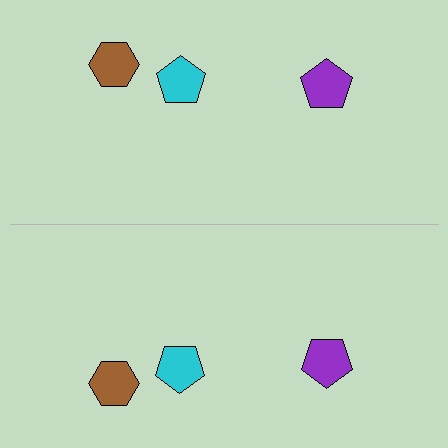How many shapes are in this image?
There are 6 shapes in this image.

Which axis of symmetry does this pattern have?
The pattern has a horizontal axis of symmetry running through the center of the image.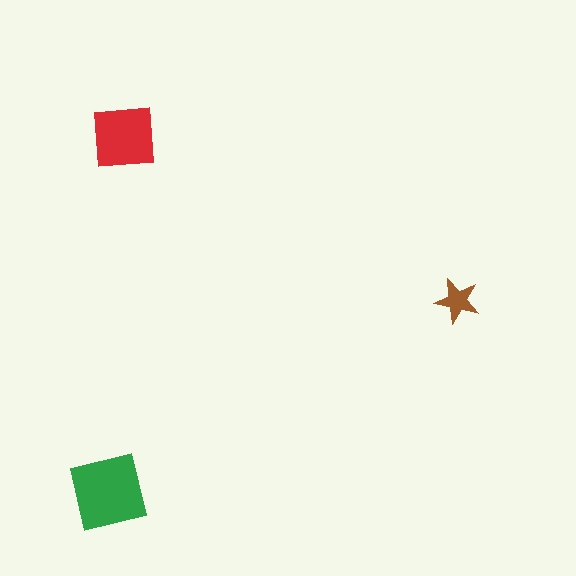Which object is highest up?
The red square is topmost.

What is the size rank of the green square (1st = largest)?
1st.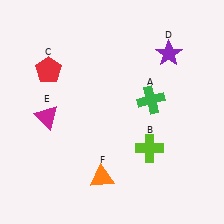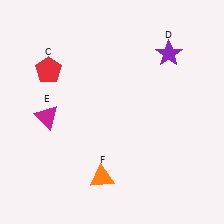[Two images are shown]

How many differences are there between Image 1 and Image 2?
There are 2 differences between the two images.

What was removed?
The green cross (A), the lime cross (B) were removed in Image 2.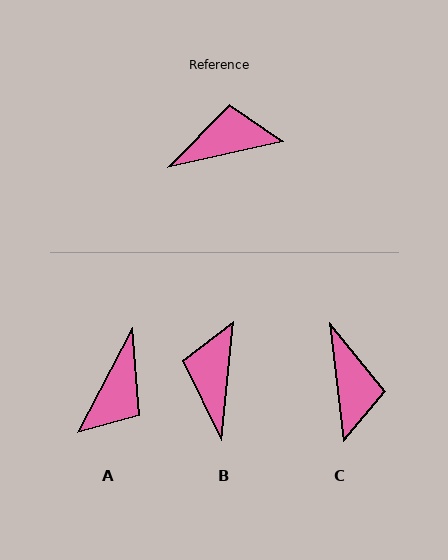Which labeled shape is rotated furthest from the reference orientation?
A, about 130 degrees away.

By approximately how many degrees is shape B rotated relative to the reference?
Approximately 71 degrees counter-clockwise.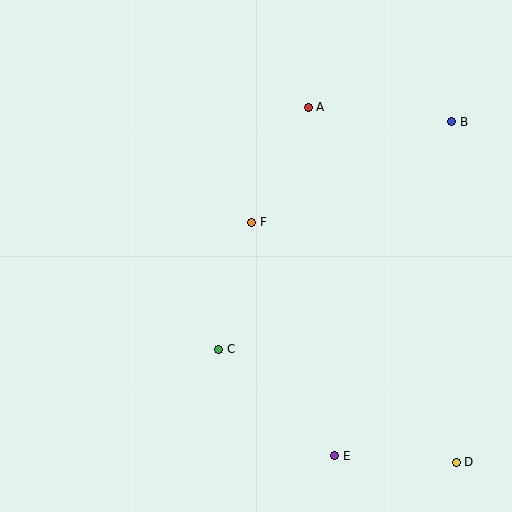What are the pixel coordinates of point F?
Point F is at (252, 222).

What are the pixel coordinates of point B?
Point B is at (452, 122).